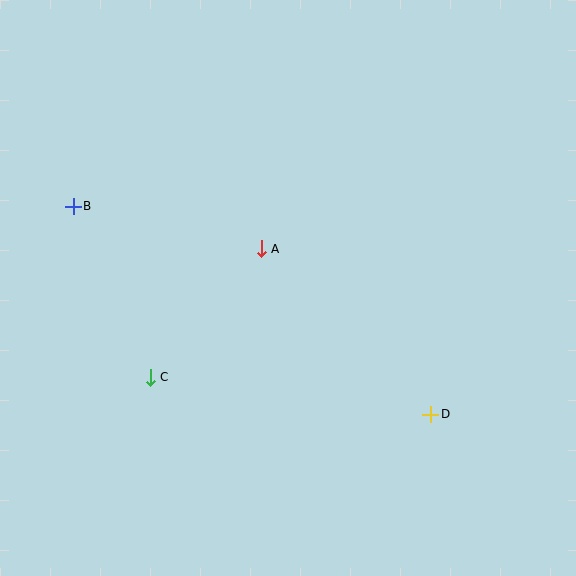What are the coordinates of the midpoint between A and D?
The midpoint between A and D is at (346, 332).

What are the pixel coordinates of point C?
Point C is at (150, 377).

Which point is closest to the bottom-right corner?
Point D is closest to the bottom-right corner.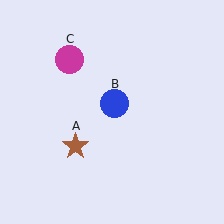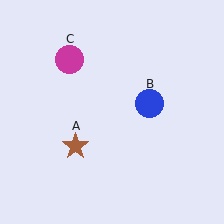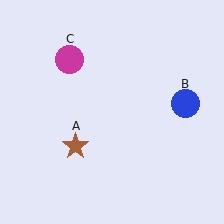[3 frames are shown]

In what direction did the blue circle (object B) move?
The blue circle (object B) moved right.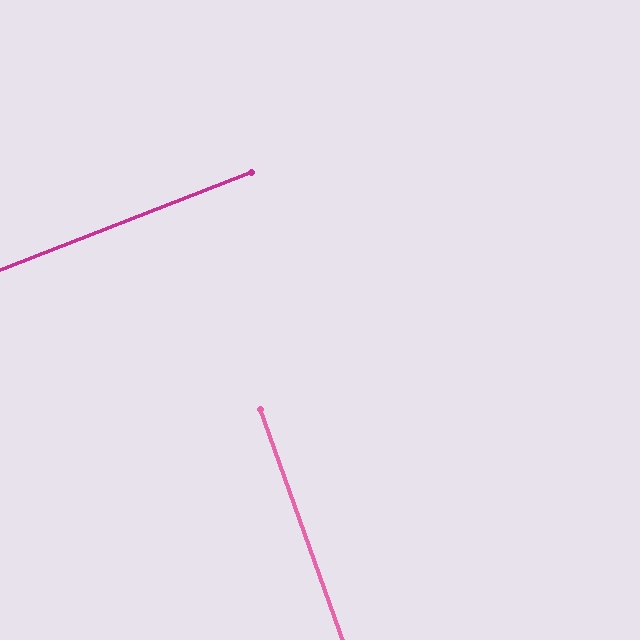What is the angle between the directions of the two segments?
Approximately 88 degrees.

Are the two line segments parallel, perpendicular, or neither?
Perpendicular — they meet at approximately 88°.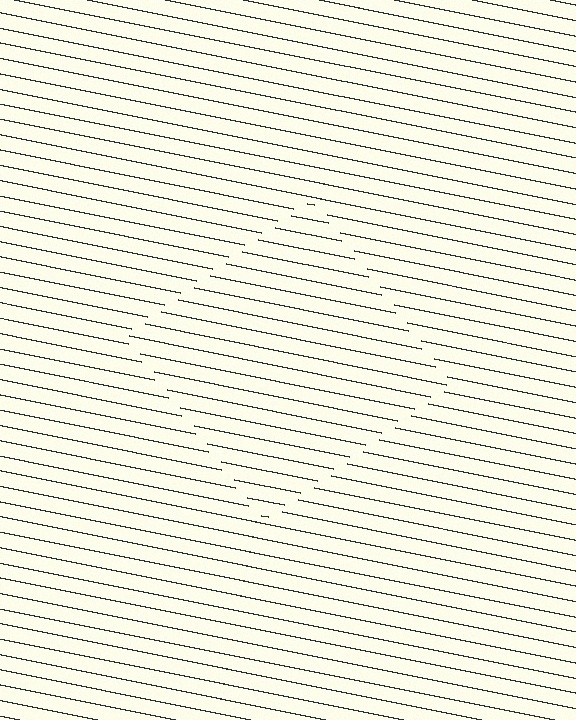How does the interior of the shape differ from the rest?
The interior of the shape contains the same grating, shifted by half a period — the contour is defined by the phase discontinuity where line-ends from the inner and outer gratings abut.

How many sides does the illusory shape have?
4 sides — the line-ends trace a square.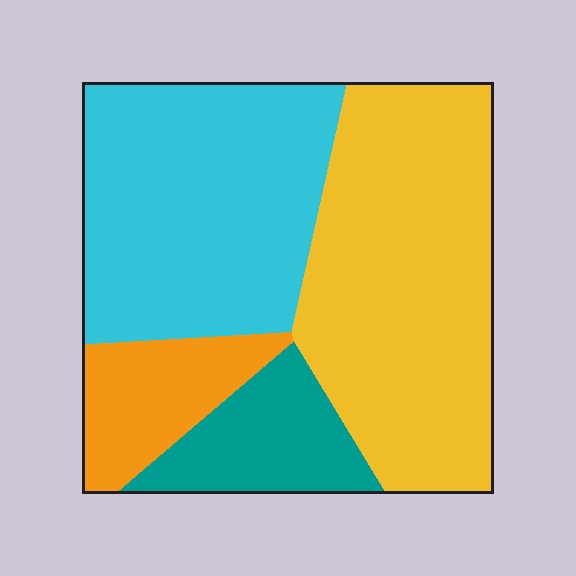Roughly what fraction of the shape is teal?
Teal covers roughly 10% of the shape.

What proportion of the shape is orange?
Orange covers 11% of the shape.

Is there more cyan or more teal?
Cyan.